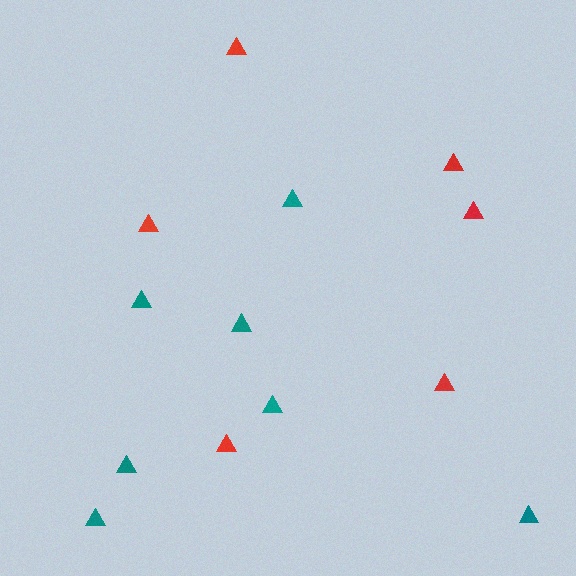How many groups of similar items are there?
There are 2 groups: one group of teal triangles (7) and one group of red triangles (6).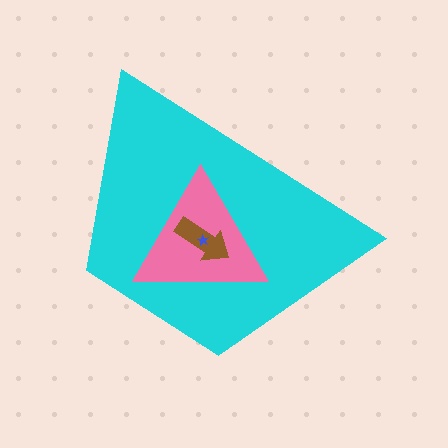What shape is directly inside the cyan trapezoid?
The pink triangle.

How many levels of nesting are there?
4.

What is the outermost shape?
The cyan trapezoid.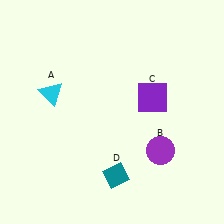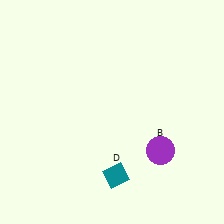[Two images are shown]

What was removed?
The purple square (C), the cyan triangle (A) were removed in Image 2.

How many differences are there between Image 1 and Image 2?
There are 2 differences between the two images.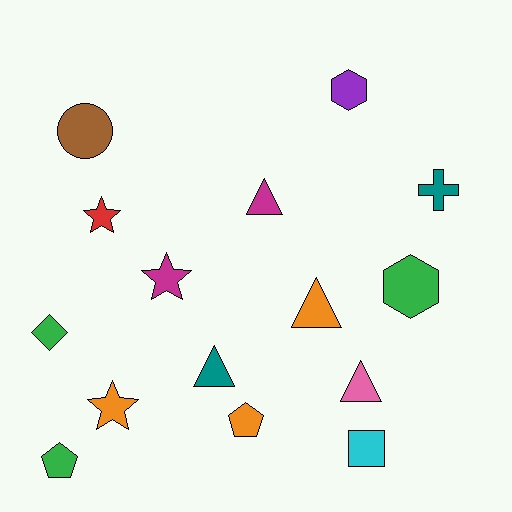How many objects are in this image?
There are 15 objects.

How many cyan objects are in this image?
There is 1 cyan object.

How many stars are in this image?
There are 3 stars.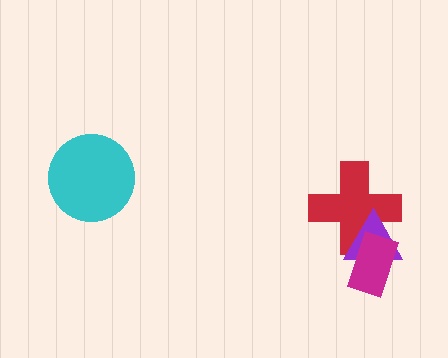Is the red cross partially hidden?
Yes, it is partially covered by another shape.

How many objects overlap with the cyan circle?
0 objects overlap with the cyan circle.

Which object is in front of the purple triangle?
The magenta rectangle is in front of the purple triangle.